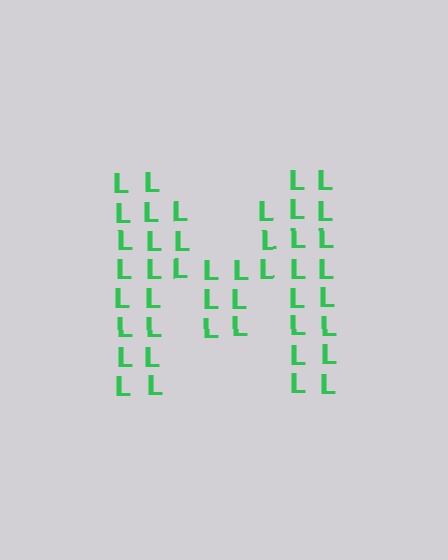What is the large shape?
The large shape is the letter M.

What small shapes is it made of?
It is made of small letter L's.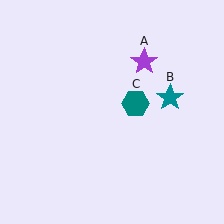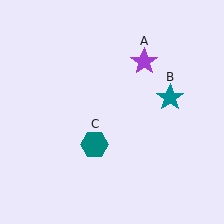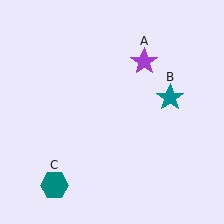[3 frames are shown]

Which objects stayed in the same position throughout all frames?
Purple star (object A) and teal star (object B) remained stationary.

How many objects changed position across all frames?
1 object changed position: teal hexagon (object C).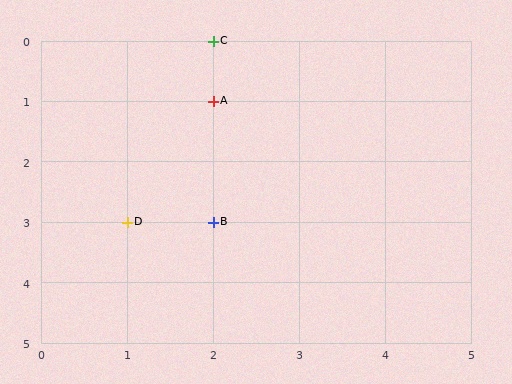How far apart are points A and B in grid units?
Points A and B are 2 rows apart.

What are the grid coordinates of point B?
Point B is at grid coordinates (2, 3).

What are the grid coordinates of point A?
Point A is at grid coordinates (2, 1).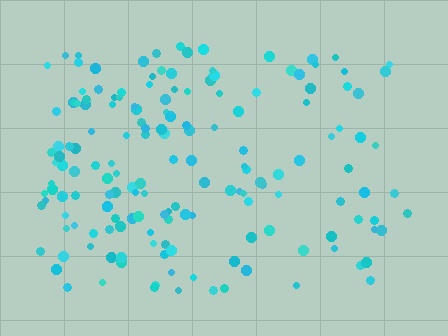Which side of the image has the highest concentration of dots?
The left.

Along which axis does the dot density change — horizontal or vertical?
Horizontal.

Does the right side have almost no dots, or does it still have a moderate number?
Still a moderate number, just noticeably fewer than the left.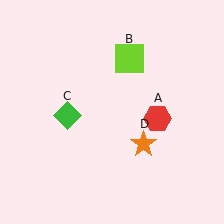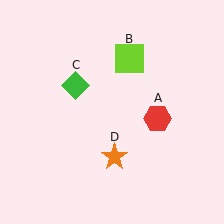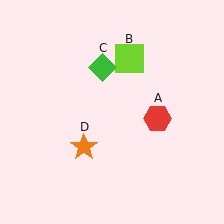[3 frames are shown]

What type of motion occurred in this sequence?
The green diamond (object C), orange star (object D) rotated clockwise around the center of the scene.